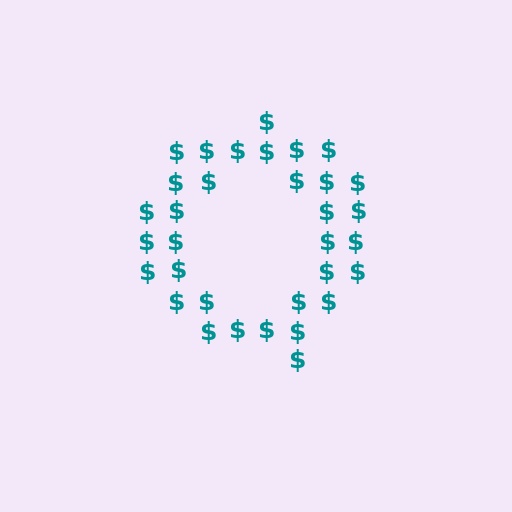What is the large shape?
The large shape is the letter Q.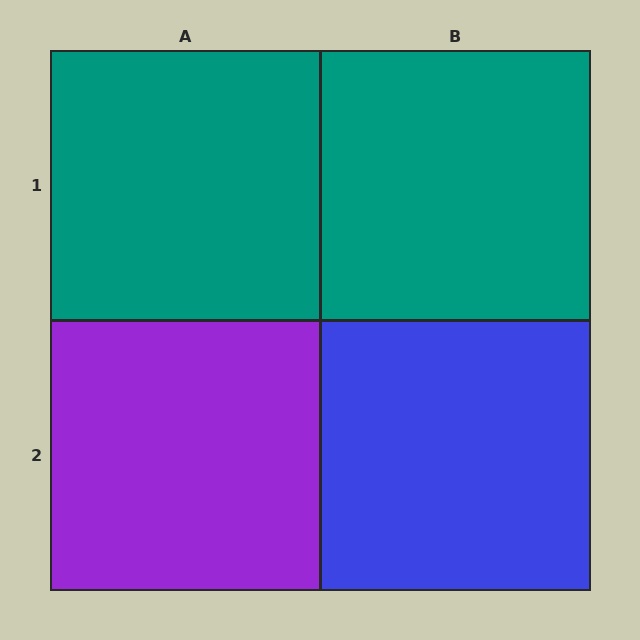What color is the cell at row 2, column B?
Blue.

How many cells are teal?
2 cells are teal.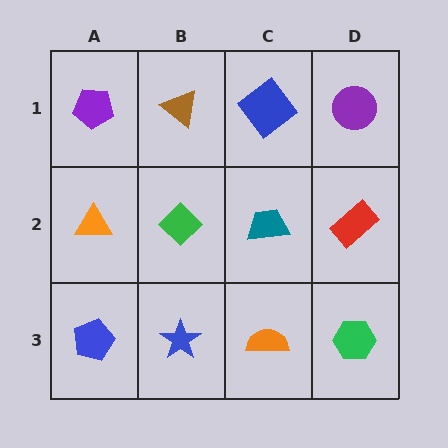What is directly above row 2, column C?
A blue diamond.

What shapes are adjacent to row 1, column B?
A green diamond (row 2, column B), a purple pentagon (row 1, column A), a blue diamond (row 1, column C).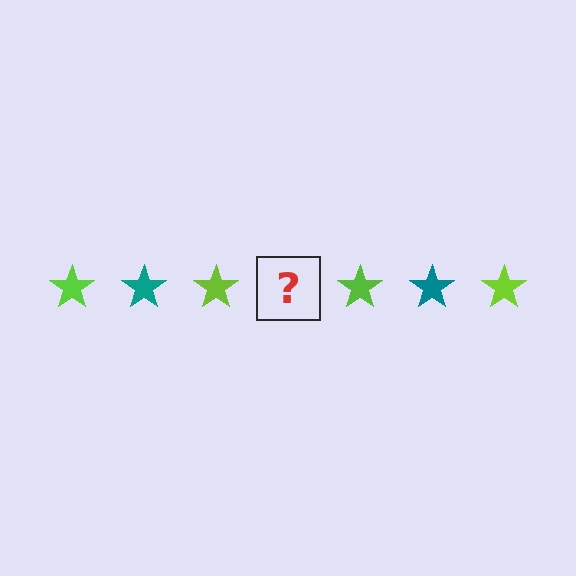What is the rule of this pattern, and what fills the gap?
The rule is that the pattern cycles through lime, teal stars. The gap should be filled with a teal star.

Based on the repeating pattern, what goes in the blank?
The blank should be a teal star.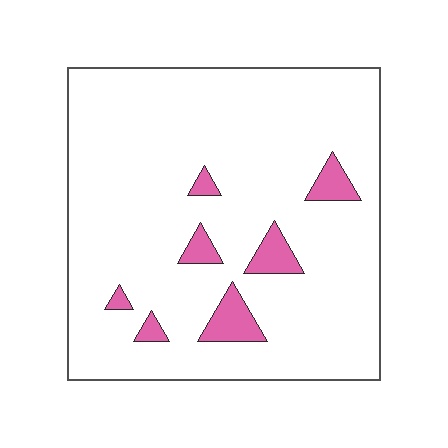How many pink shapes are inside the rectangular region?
7.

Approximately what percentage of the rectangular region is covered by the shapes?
Approximately 10%.